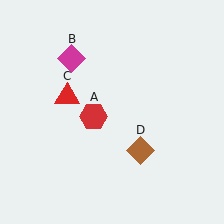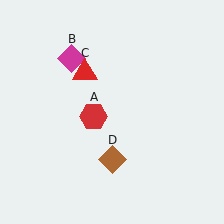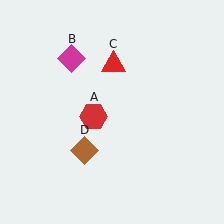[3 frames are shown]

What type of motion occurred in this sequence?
The red triangle (object C), brown diamond (object D) rotated clockwise around the center of the scene.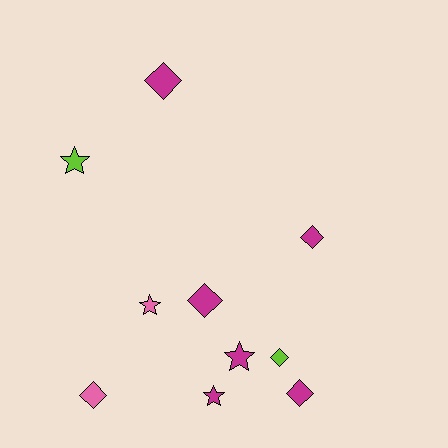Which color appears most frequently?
Magenta, with 6 objects.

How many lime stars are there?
There is 1 lime star.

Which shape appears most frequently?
Diamond, with 6 objects.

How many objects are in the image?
There are 10 objects.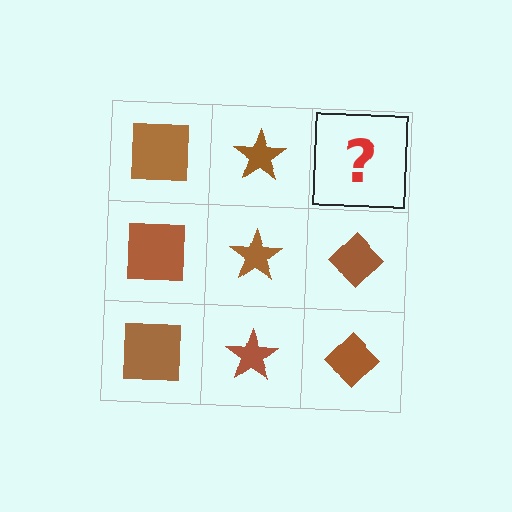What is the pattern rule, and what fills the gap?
The rule is that each column has a consistent shape. The gap should be filled with a brown diamond.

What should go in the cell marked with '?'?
The missing cell should contain a brown diamond.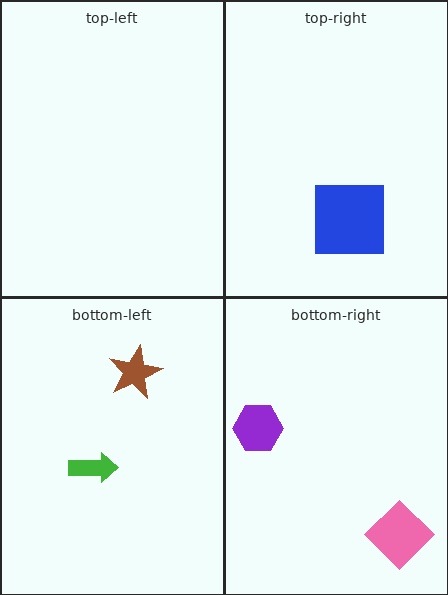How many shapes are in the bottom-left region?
2.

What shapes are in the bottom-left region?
The green arrow, the brown star.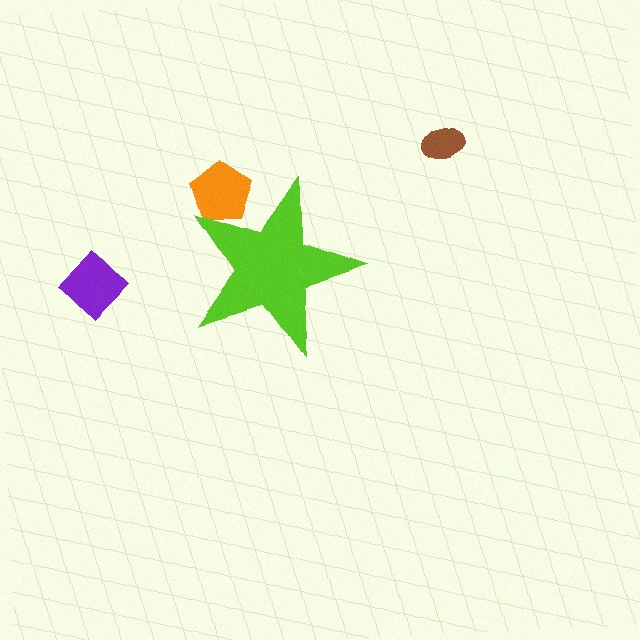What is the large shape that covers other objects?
A lime star.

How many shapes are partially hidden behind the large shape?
1 shape is partially hidden.